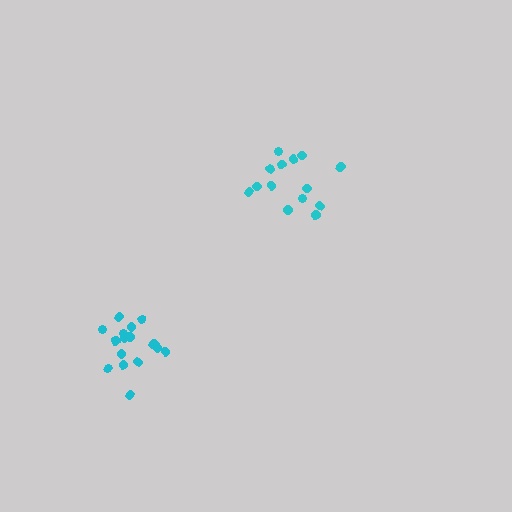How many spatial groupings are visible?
There are 2 spatial groupings.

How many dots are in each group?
Group 1: 16 dots, Group 2: 14 dots (30 total).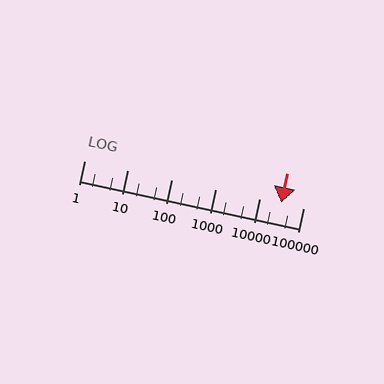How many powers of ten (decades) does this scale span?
The scale spans 5 decades, from 1 to 100000.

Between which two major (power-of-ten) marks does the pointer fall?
The pointer is between 10000 and 100000.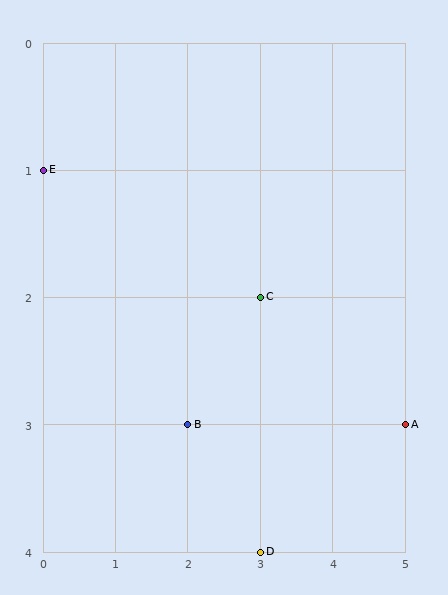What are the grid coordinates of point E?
Point E is at grid coordinates (0, 1).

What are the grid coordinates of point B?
Point B is at grid coordinates (2, 3).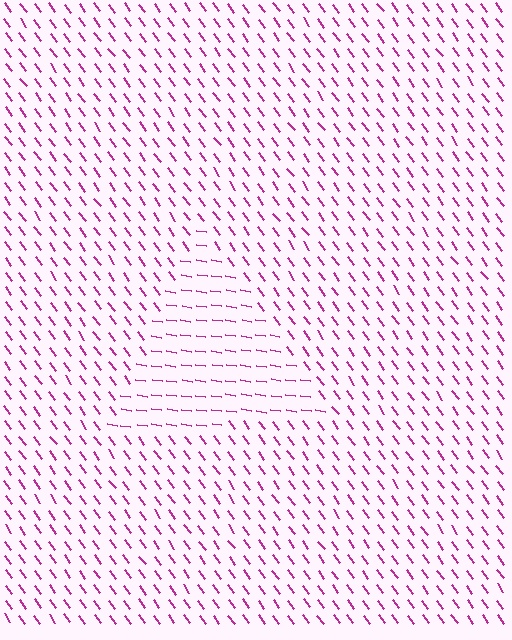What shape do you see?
I see a triangle.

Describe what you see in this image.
The image is filled with small magenta line segments. A triangle region in the image has lines oriented differently from the surrounding lines, creating a visible texture boundary.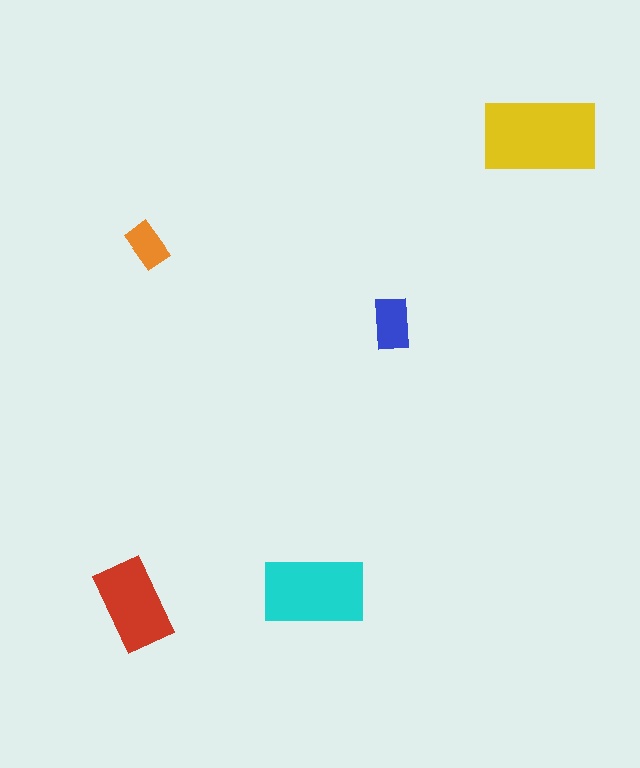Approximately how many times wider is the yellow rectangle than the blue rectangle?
About 2 times wider.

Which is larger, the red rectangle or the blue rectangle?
The red one.